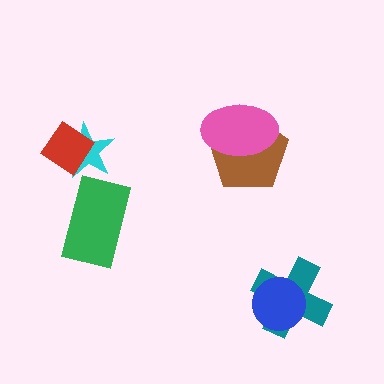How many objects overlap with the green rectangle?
0 objects overlap with the green rectangle.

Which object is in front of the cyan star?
The red diamond is in front of the cyan star.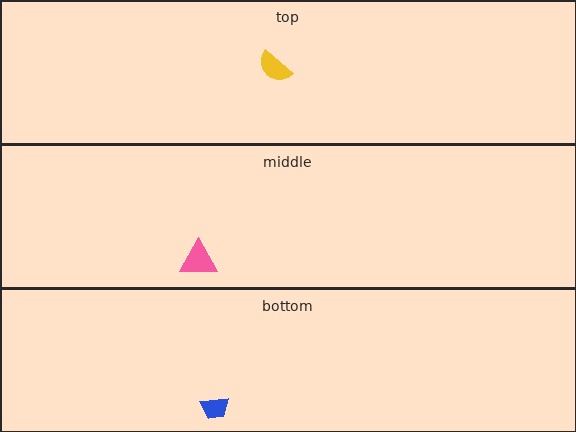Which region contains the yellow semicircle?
The top region.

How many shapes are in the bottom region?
1.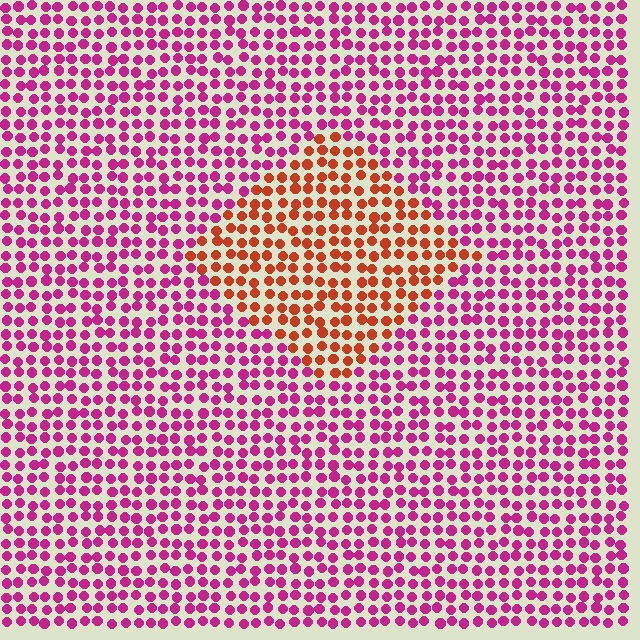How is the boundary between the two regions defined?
The boundary is defined purely by a slight shift in hue (about 48 degrees). Spacing, size, and orientation are identical on both sides.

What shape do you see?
I see a diamond.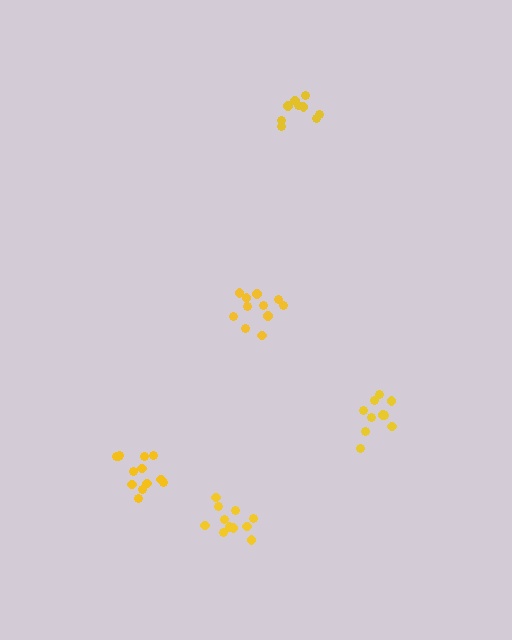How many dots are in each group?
Group 1: 11 dots, Group 2: 11 dots, Group 3: 9 dots, Group 4: 11 dots, Group 5: 13 dots (55 total).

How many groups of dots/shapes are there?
There are 5 groups.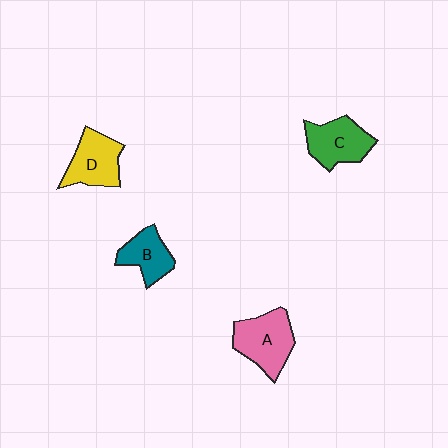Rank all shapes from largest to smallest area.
From largest to smallest: A (pink), C (green), D (yellow), B (teal).